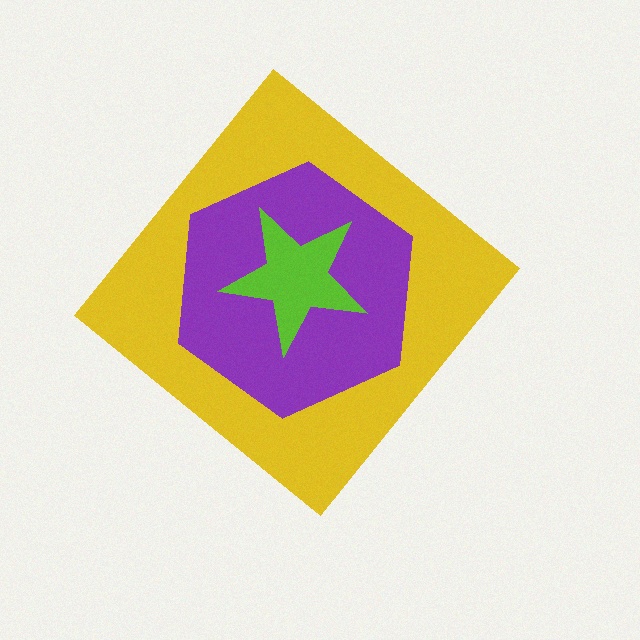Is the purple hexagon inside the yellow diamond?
Yes.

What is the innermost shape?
The lime star.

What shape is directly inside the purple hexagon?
The lime star.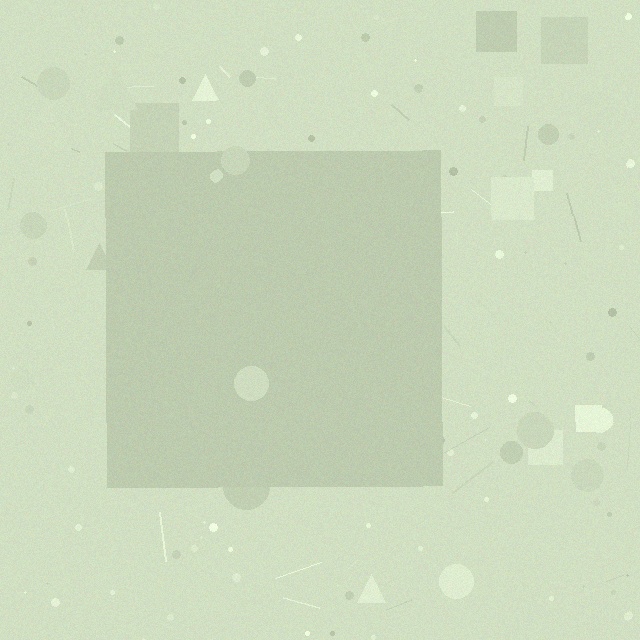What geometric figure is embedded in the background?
A square is embedded in the background.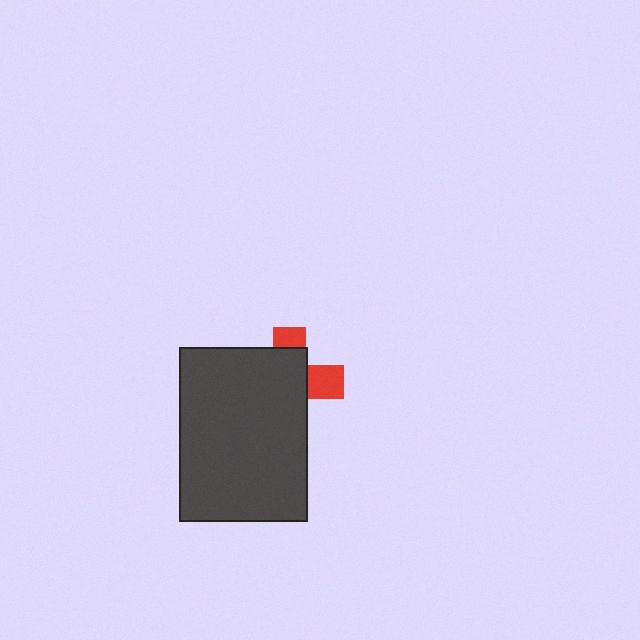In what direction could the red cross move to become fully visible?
The red cross could move right. That would shift it out from behind the dark gray rectangle entirely.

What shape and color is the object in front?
The object in front is a dark gray rectangle.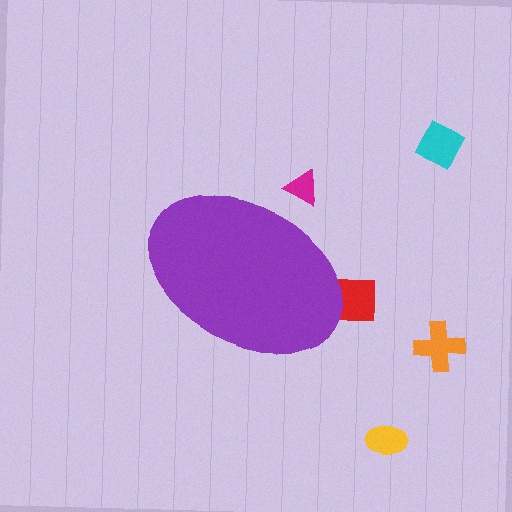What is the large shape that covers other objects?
A purple ellipse.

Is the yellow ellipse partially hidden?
No, the yellow ellipse is fully visible.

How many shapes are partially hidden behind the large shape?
2 shapes are partially hidden.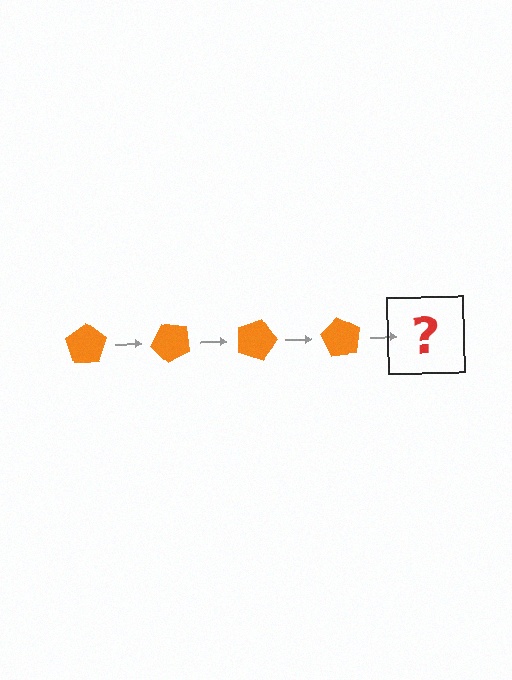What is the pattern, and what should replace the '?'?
The pattern is that the pentagon rotates 45 degrees each step. The '?' should be an orange pentagon rotated 180 degrees.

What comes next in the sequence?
The next element should be an orange pentagon rotated 180 degrees.